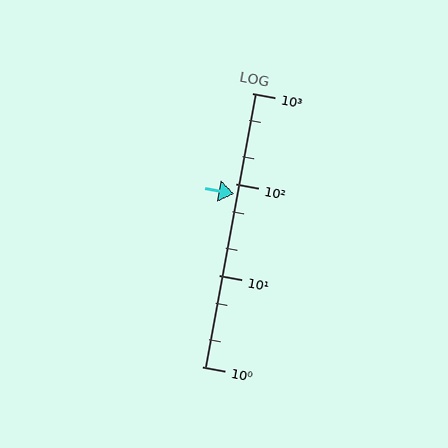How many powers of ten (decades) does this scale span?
The scale spans 3 decades, from 1 to 1000.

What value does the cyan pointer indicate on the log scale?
The pointer indicates approximately 79.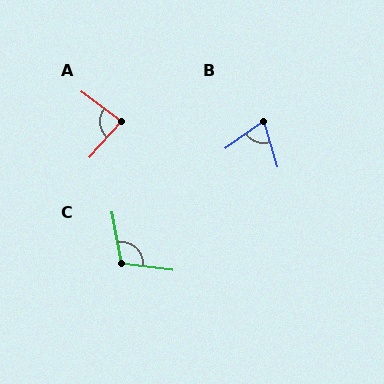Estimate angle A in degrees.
Approximately 86 degrees.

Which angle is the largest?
C, at approximately 107 degrees.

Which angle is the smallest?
B, at approximately 72 degrees.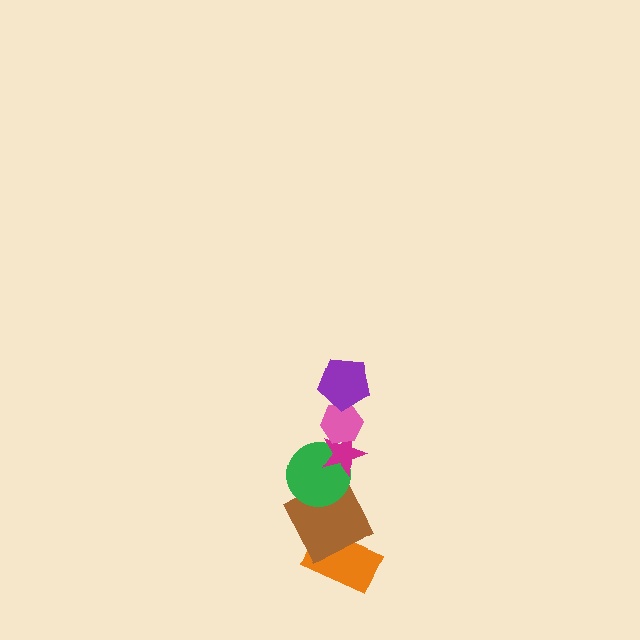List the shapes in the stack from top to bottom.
From top to bottom: the purple pentagon, the pink hexagon, the magenta star, the green circle, the brown square, the orange rectangle.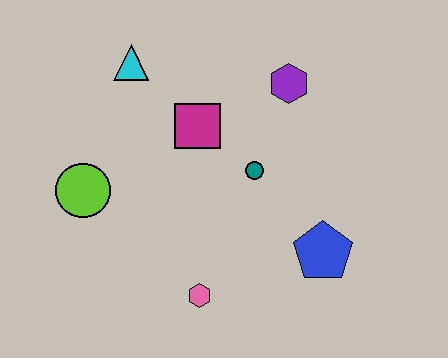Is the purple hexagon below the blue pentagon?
No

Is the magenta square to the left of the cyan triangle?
No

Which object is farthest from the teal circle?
The lime circle is farthest from the teal circle.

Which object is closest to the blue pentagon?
The teal circle is closest to the blue pentagon.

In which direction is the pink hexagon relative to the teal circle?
The pink hexagon is below the teal circle.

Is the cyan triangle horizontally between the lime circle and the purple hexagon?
Yes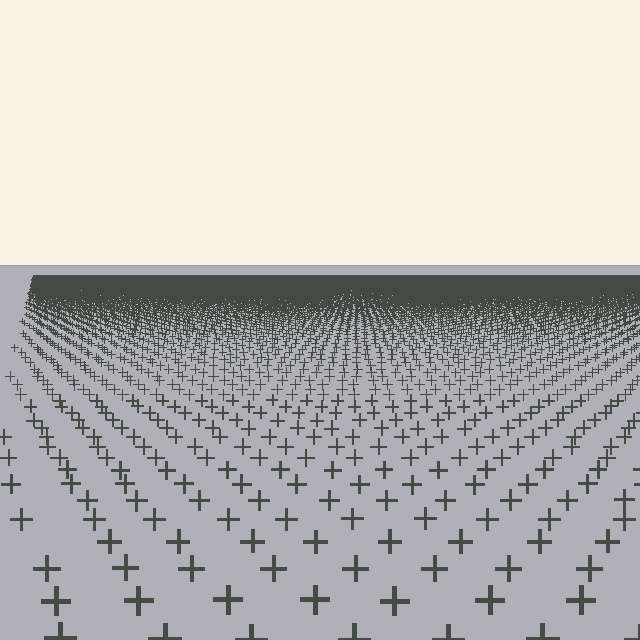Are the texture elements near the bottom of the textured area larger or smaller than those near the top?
Larger. Near the bottom, elements are closer to the viewer and appear at a bigger on-screen size.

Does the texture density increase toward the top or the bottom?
Density increases toward the top.